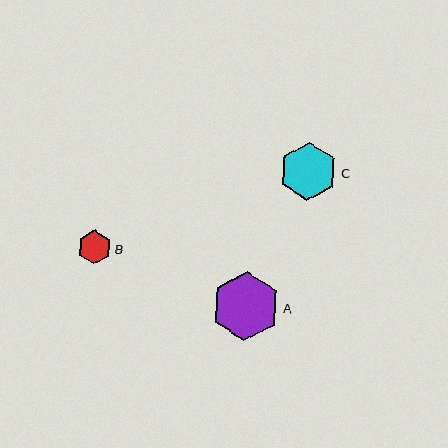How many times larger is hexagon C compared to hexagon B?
Hexagon C is approximately 1.7 times the size of hexagon B.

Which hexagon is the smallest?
Hexagon B is the smallest with a size of approximately 34 pixels.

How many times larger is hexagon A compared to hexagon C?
Hexagon A is approximately 1.2 times the size of hexagon C.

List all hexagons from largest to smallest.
From largest to smallest: A, C, B.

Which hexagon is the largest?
Hexagon A is the largest with a size of approximately 69 pixels.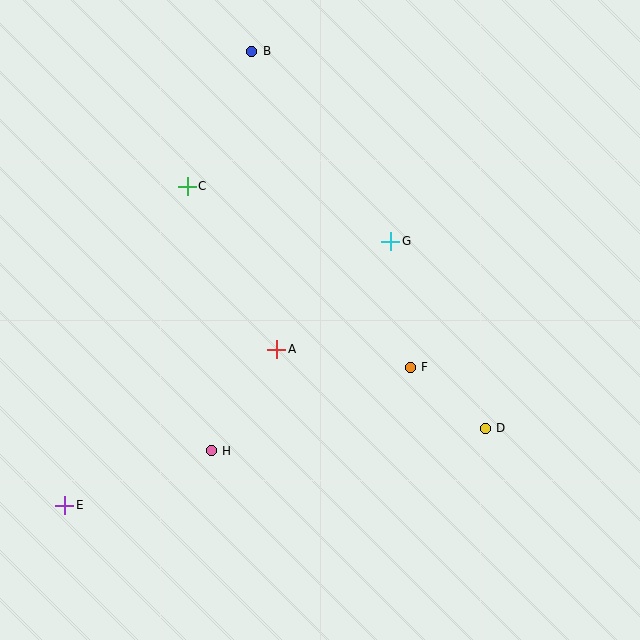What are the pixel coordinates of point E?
Point E is at (65, 505).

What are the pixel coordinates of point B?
Point B is at (252, 51).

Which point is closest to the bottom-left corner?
Point E is closest to the bottom-left corner.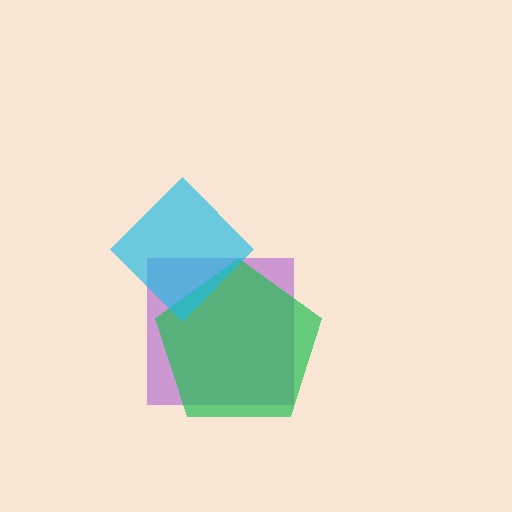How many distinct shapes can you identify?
There are 3 distinct shapes: a purple square, a green pentagon, a cyan diamond.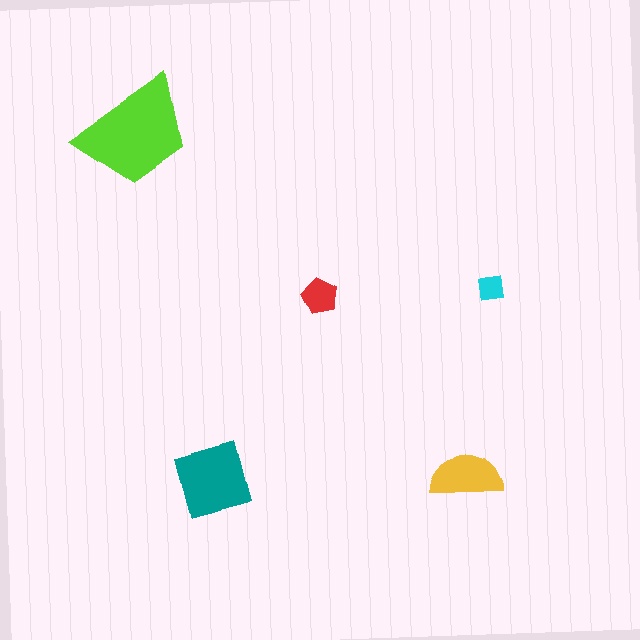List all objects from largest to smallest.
The lime trapezoid, the teal square, the yellow semicircle, the red pentagon, the cyan square.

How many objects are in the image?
There are 5 objects in the image.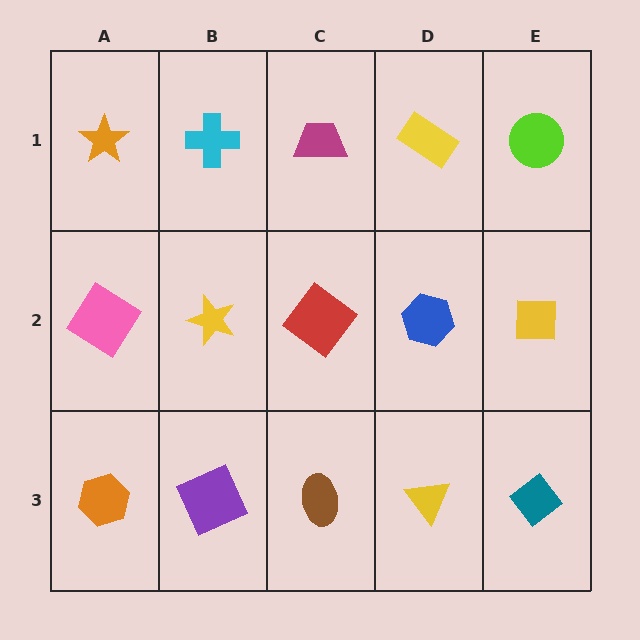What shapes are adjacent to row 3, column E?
A yellow square (row 2, column E), a yellow triangle (row 3, column D).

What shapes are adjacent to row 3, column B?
A yellow star (row 2, column B), an orange hexagon (row 3, column A), a brown ellipse (row 3, column C).